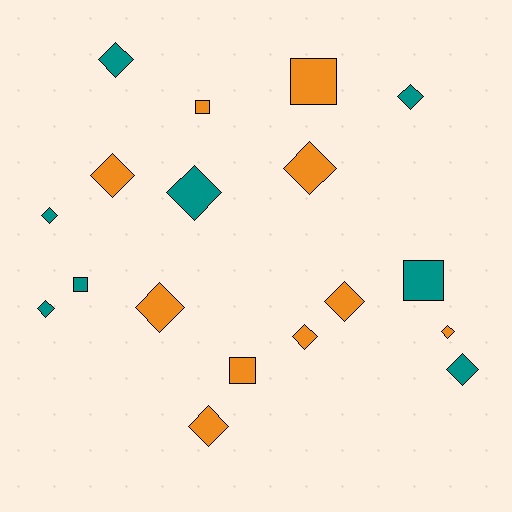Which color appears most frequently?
Orange, with 10 objects.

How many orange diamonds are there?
There are 7 orange diamonds.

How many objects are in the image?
There are 18 objects.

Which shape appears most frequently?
Diamond, with 13 objects.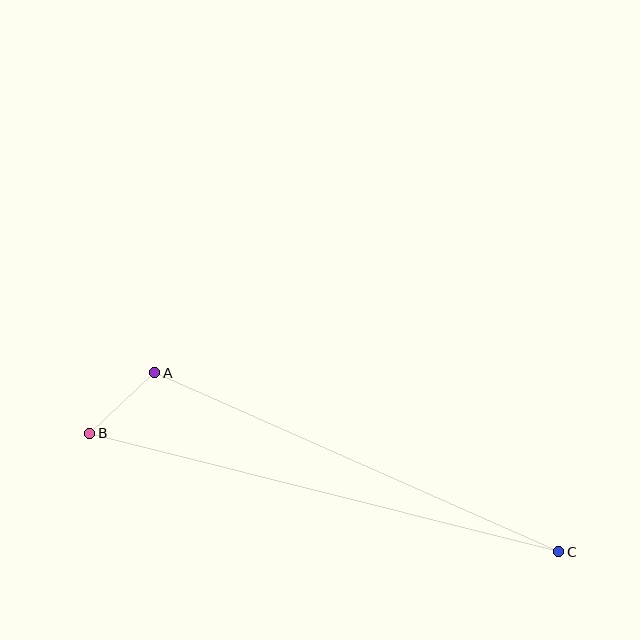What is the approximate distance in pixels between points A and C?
The distance between A and C is approximately 442 pixels.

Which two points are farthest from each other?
Points B and C are farthest from each other.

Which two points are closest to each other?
Points A and B are closest to each other.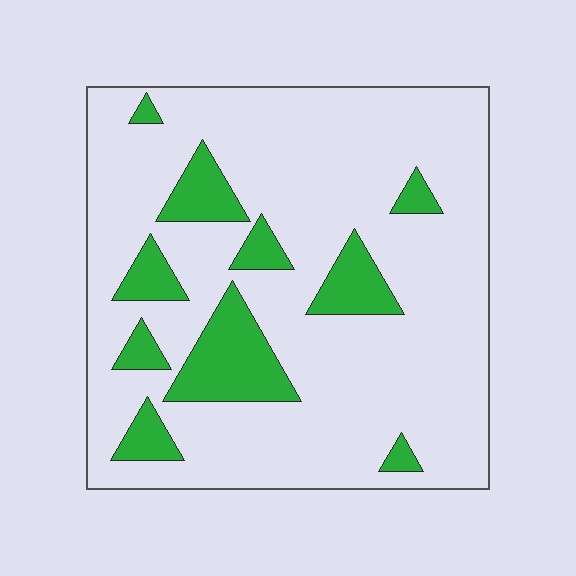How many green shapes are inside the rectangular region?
10.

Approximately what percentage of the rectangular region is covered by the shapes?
Approximately 20%.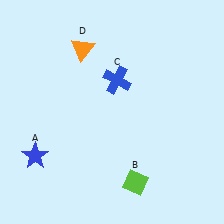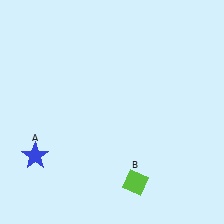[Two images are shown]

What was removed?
The orange triangle (D), the blue cross (C) were removed in Image 2.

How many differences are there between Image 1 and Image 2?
There are 2 differences between the two images.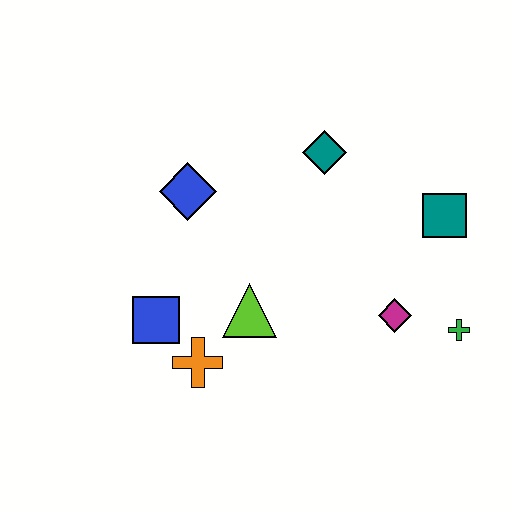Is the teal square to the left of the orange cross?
No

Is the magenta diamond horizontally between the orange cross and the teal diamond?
No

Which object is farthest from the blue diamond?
The green cross is farthest from the blue diamond.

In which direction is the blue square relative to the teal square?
The blue square is to the left of the teal square.